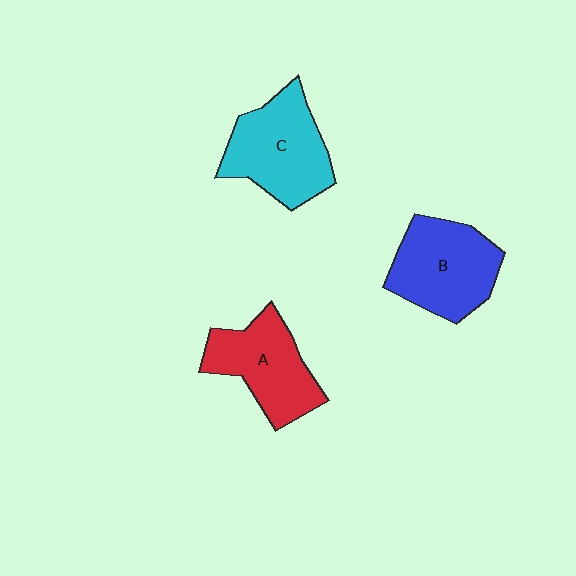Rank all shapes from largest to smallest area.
From largest to smallest: C (cyan), B (blue), A (red).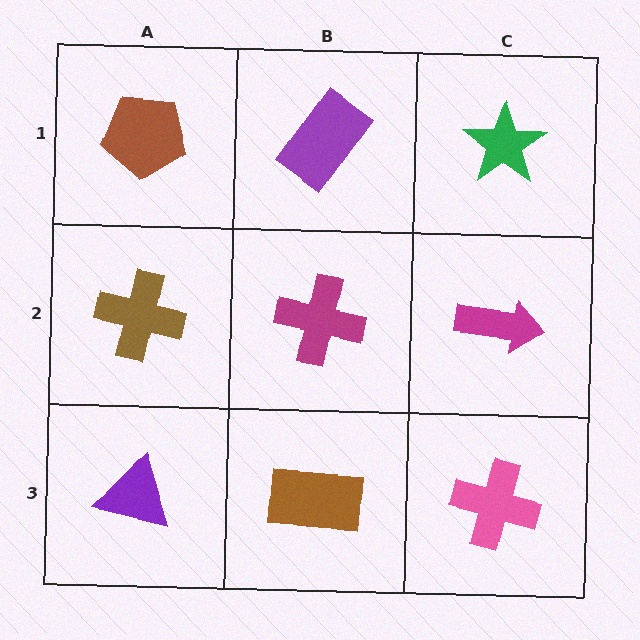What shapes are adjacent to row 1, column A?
A brown cross (row 2, column A), a purple rectangle (row 1, column B).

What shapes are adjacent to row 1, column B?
A magenta cross (row 2, column B), a brown pentagon (row 1, column A), a green star (row 1, column C).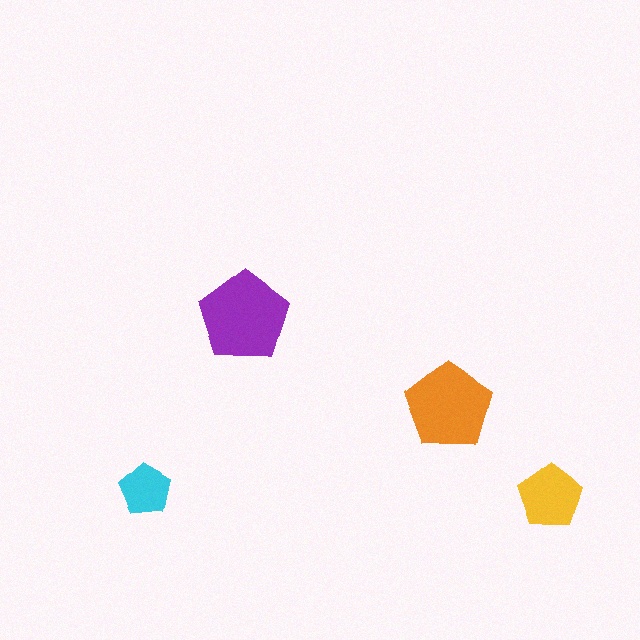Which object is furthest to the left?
The cyan pentagon is leftmost.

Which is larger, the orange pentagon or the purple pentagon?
The purple one.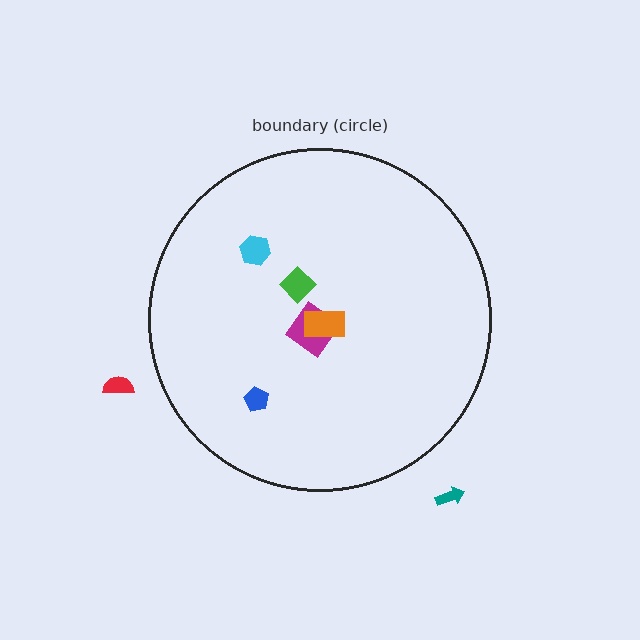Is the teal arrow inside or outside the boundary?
Outside.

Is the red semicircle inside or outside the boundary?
Outside.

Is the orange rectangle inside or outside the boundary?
Inside.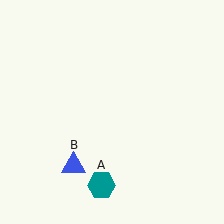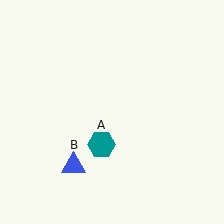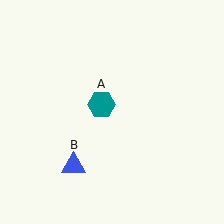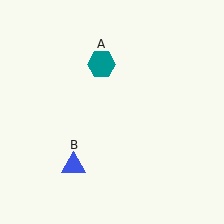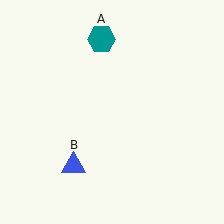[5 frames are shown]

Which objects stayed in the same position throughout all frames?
Blue triangle (object B) remained stationary.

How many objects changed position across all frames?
1 object changed position: teal hexagon (object A).